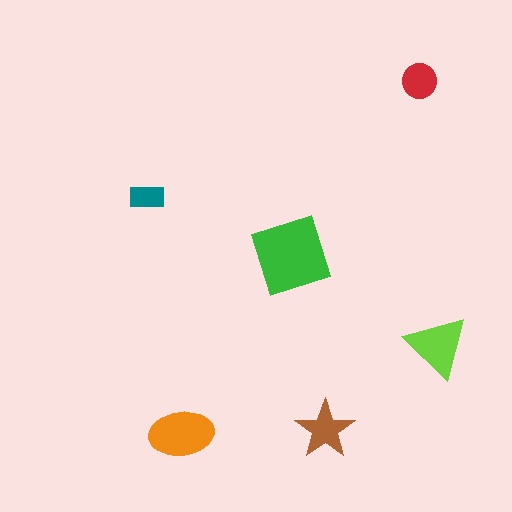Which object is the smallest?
The teal rectangle.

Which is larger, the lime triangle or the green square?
The green square.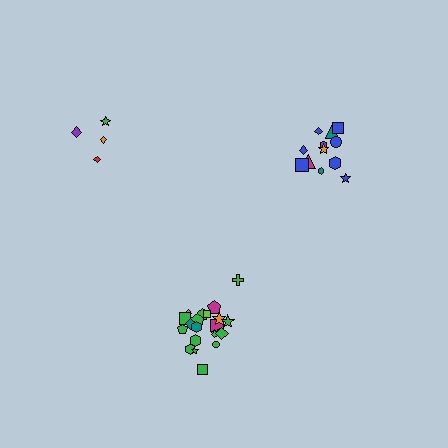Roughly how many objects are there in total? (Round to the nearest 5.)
Roughly 40 objects in total.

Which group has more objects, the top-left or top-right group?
The top-right group.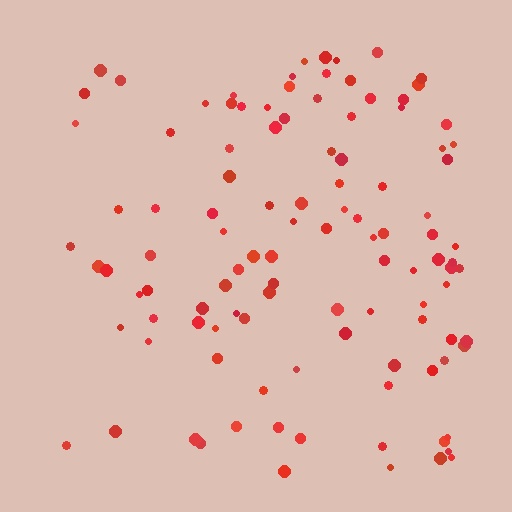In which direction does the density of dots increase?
From left to right, with the right side densest.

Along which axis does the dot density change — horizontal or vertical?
Horizontal.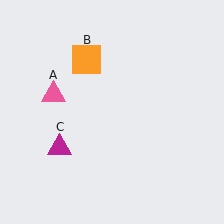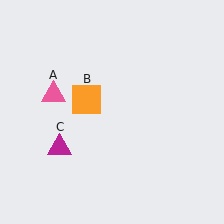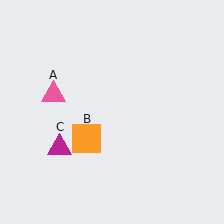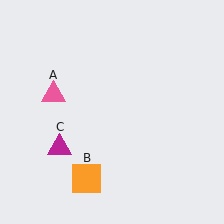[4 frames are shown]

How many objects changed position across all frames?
1 object changed position: orange square (object B).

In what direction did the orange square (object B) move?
The orange square (object B) moved down.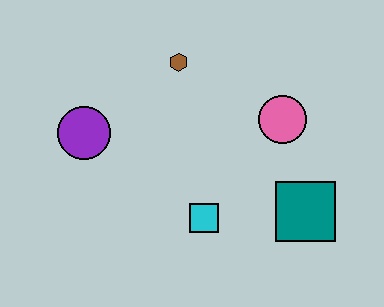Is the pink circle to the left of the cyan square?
No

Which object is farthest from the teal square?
The purple circle is farthest from the teal square.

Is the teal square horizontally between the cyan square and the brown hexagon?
No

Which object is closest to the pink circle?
The teal square is closest to the pink circle.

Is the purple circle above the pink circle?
No